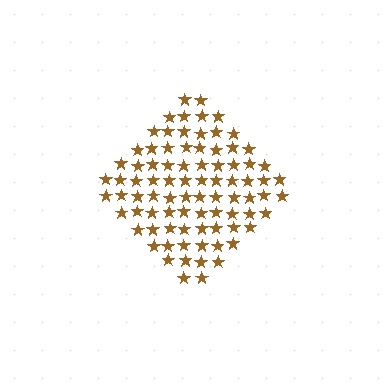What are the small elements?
The small elements are stars.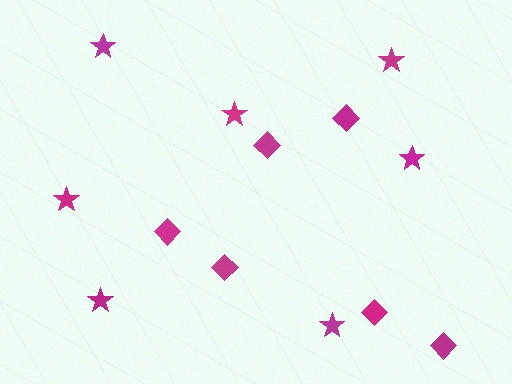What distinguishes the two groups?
There are 2 groups: one group of diamonds (6) and one group of stars (7).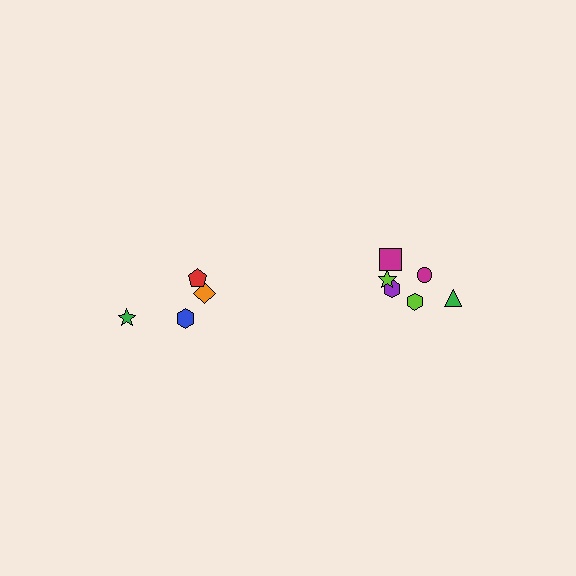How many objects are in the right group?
There are 6 objects.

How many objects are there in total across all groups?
There are 10 objects.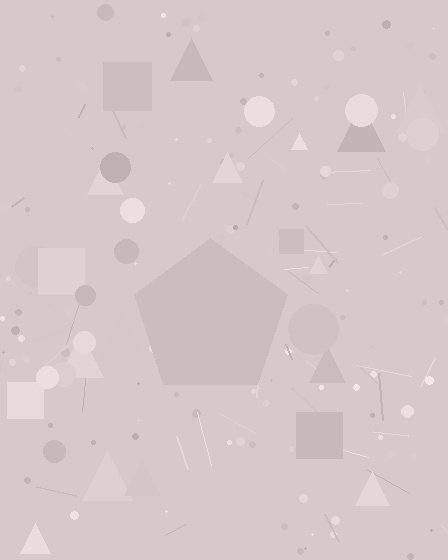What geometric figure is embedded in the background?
A pentagon is embedded in the background.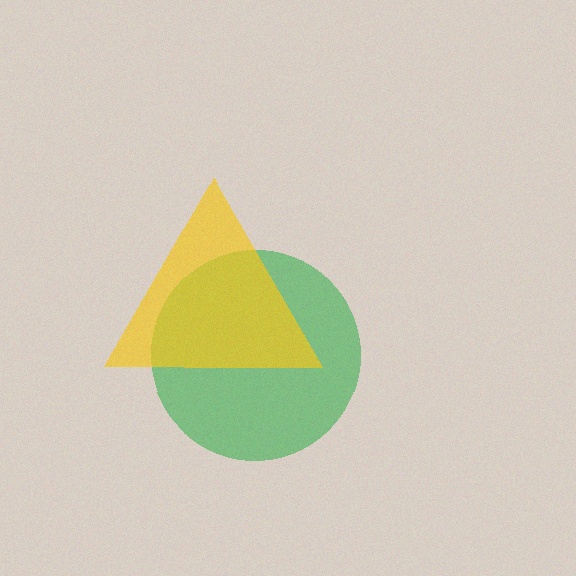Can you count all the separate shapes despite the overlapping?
Yes, there are 2 separate shapes.